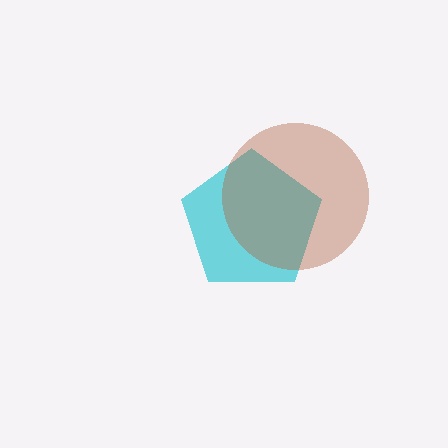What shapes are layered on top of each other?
The layered shapes are: a cyan pentagon, a brown circle.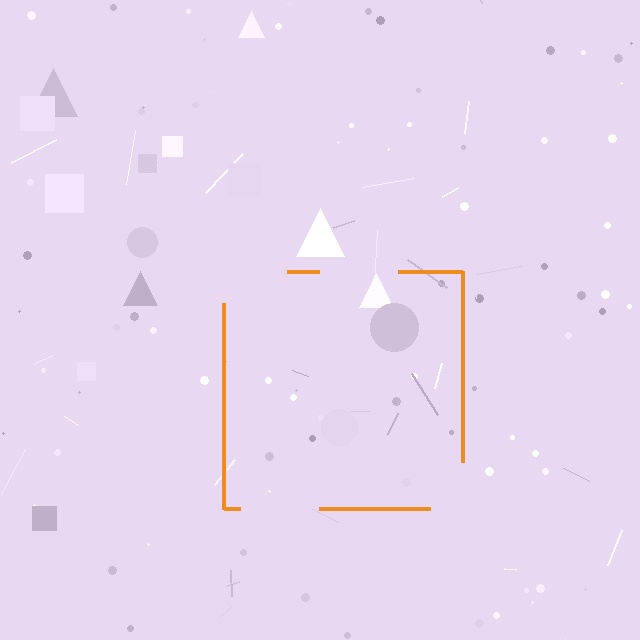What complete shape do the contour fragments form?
The contour fragments form a square.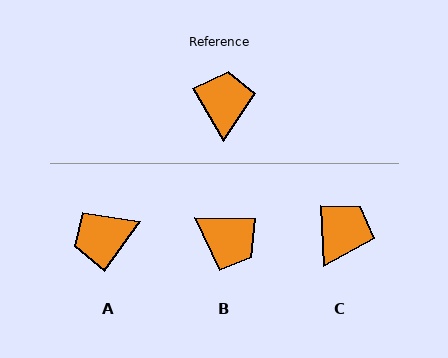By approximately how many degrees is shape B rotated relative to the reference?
Approximately 121 degrees clockwise.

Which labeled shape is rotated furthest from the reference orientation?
B, about 121 degrees away.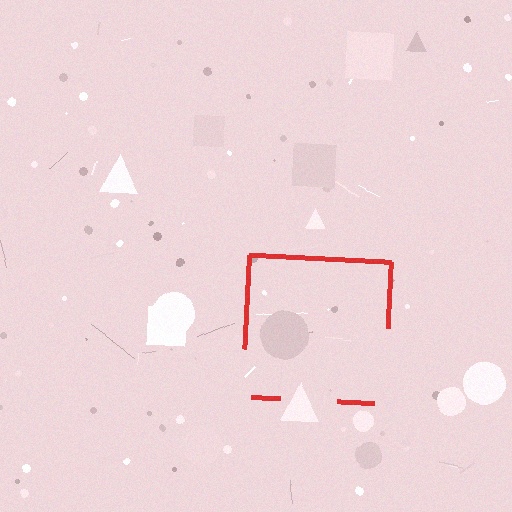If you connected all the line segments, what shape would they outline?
They would outline a square.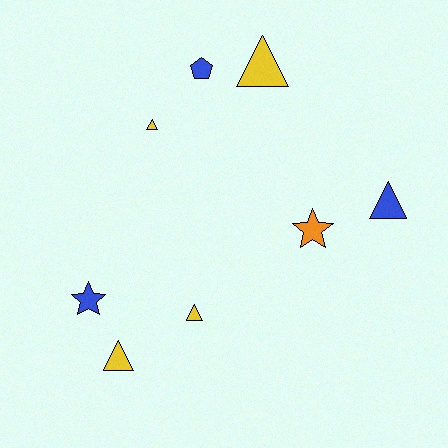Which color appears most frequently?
Yellow, with 4 objects.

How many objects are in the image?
There are 8 objects.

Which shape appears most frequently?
Triangle, with 5 objects.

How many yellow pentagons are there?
There are no yellow pentagons.